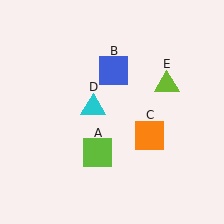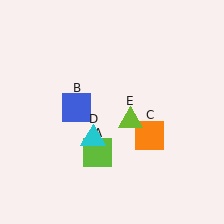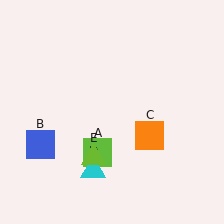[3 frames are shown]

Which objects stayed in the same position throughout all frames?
Lime square (object A) and orange square (object C) remained stationary.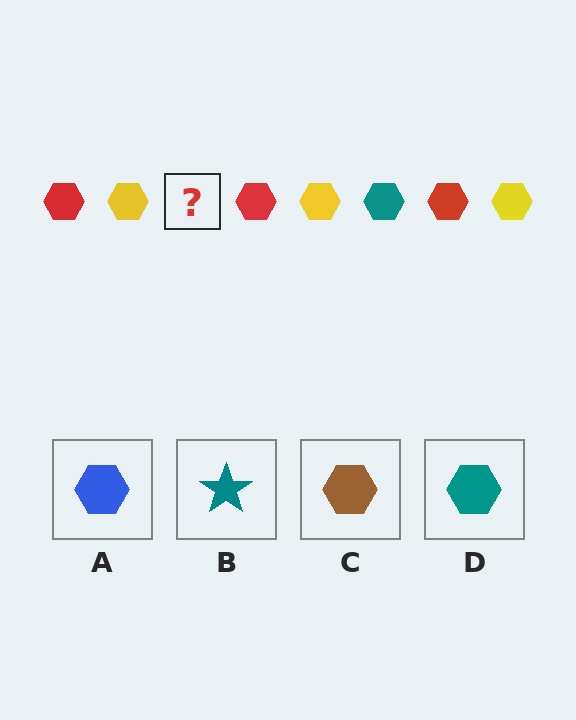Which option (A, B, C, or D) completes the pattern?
D.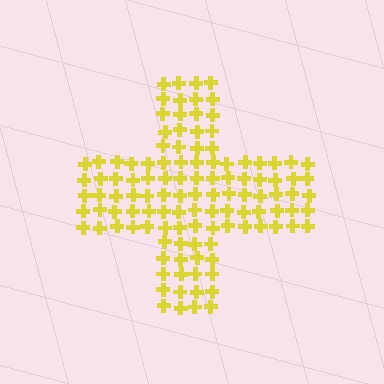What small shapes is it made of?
It is made of small crosses.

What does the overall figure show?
The overall figure shows a cross.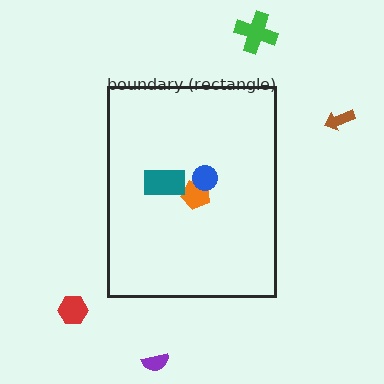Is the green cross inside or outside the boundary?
Outside.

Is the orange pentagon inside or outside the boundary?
Inside.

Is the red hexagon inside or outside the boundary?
Outside.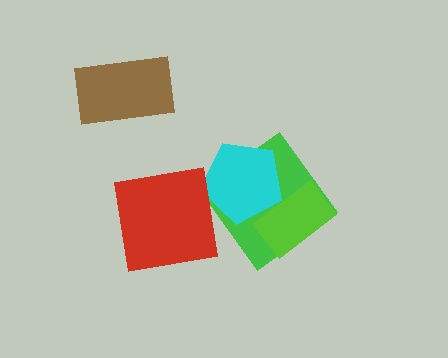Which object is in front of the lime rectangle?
The cyan pentagon is in front of the lime rectangle.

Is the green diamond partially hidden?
Yes, it is partially covered by another shape.